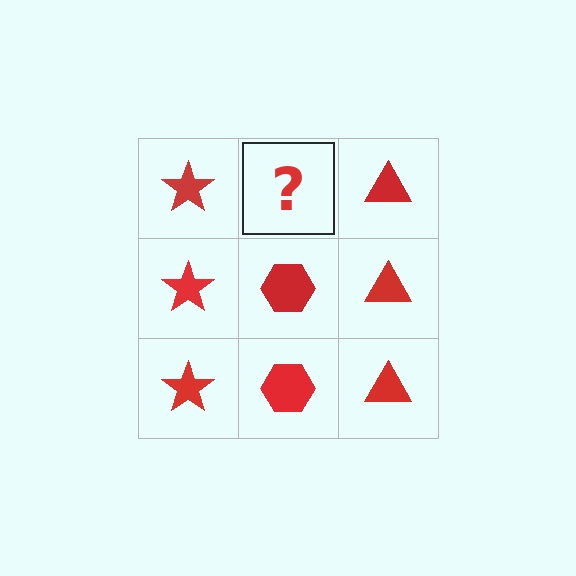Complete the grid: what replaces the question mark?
The question mark should be replaced with a red hexagon.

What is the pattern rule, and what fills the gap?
The rule is that each column has a consistent shape. The gap should be filled with a red hexagon.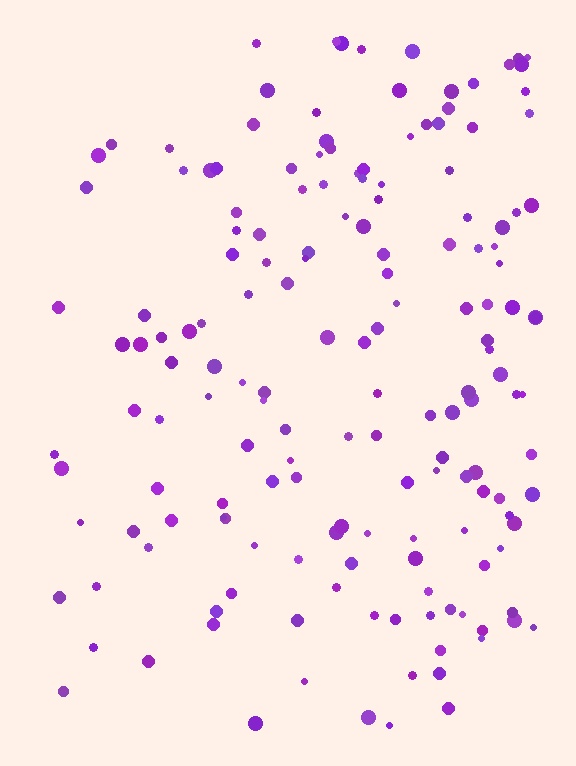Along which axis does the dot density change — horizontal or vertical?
Horizontal.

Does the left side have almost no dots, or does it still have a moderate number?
Still a moderate number, just noticeably fewer than the right.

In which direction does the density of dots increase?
From left to right, with the right side densest.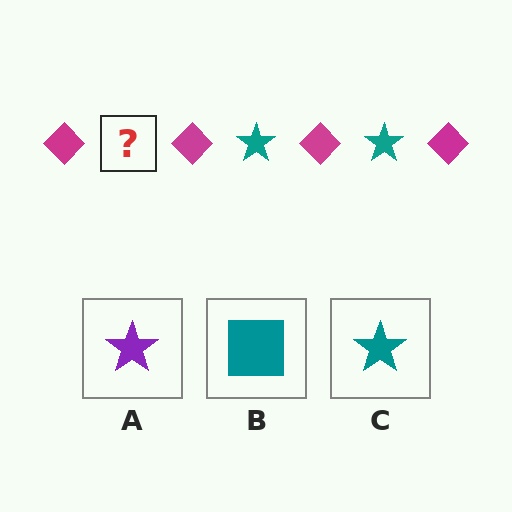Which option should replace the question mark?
Option C.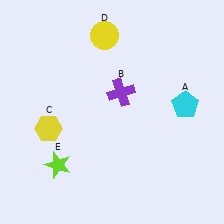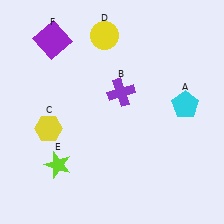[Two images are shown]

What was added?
A purple square (F) was added in Image 2.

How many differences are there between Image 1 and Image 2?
There is 1 difference between the two images.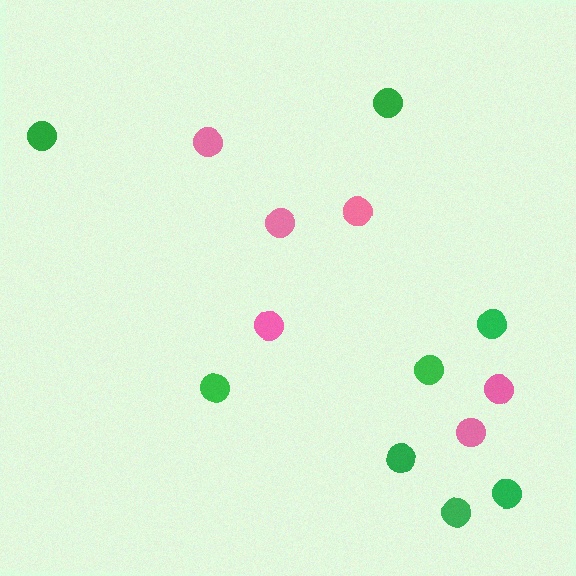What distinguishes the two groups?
There are 2 groups: one group of pink circles (6) and one group of green circles (8).